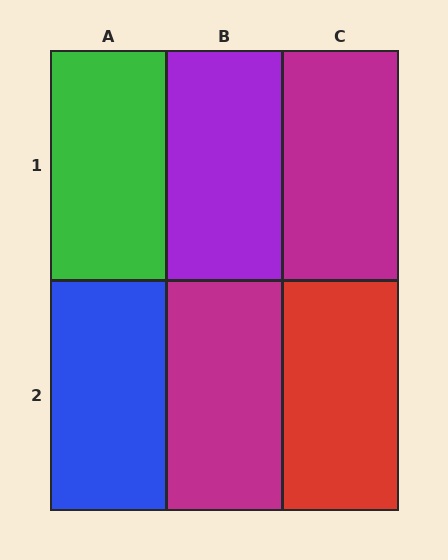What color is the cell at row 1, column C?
Magenta.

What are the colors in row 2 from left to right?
Blue, magenta, red.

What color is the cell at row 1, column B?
Purple.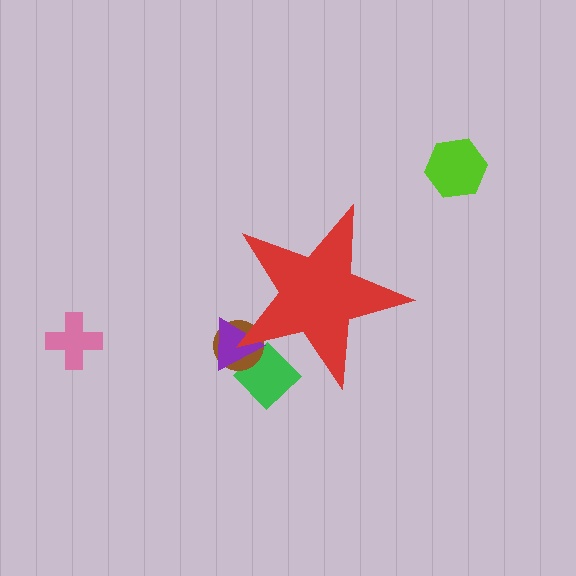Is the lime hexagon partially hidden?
No, the lime hexagon is fully visible.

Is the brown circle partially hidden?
Yes, the brown circle is partially hidden behind the red star.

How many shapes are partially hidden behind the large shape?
3 shapes are partially hidden.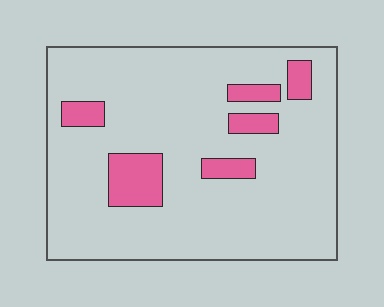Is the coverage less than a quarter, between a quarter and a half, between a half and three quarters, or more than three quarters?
Less than a quarter.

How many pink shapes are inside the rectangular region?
6.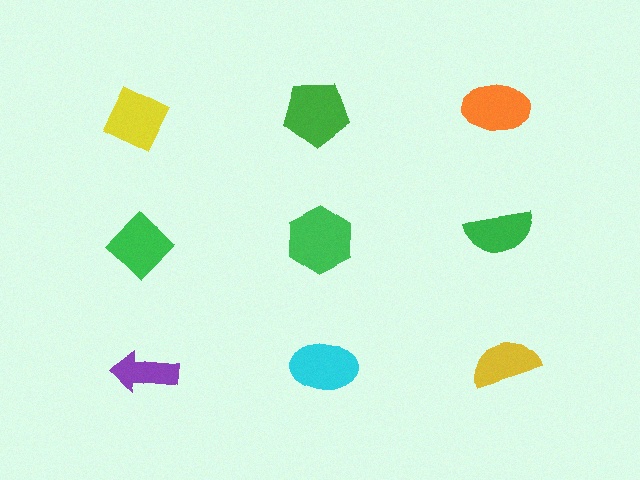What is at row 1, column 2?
A green pentagon.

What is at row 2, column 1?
A green diamond.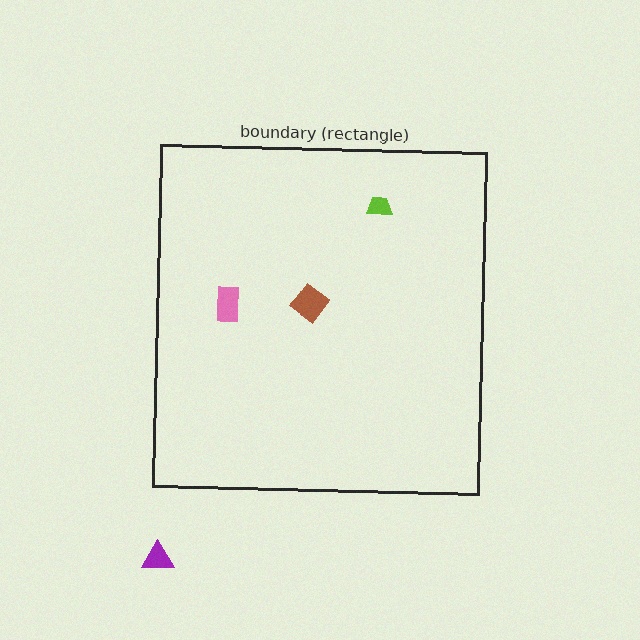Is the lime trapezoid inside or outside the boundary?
Inside.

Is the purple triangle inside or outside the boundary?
Outside.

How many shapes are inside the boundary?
3 inside, 1 outside.